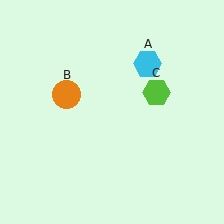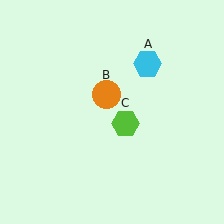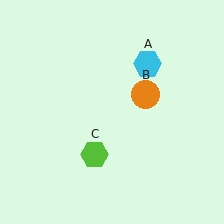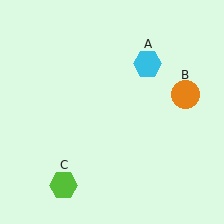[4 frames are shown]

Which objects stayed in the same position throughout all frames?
Cyan hexagon (object A) remained stationary.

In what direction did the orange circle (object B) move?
The orange circle (object B) moved right.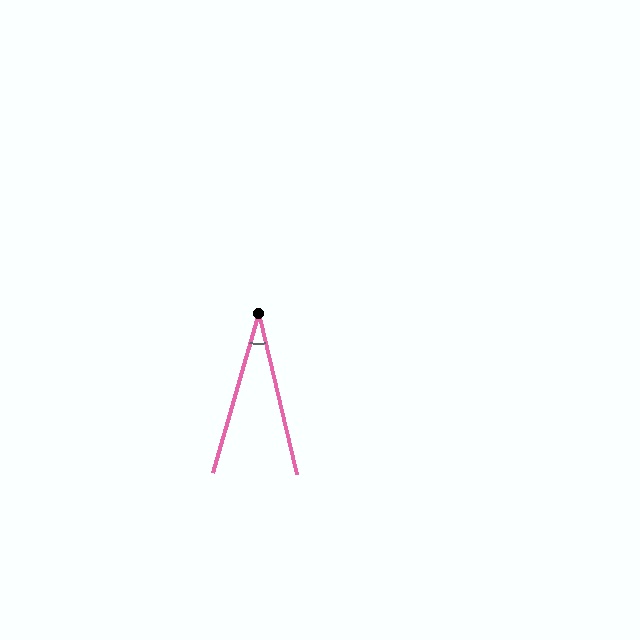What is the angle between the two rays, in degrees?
Approximately 29 degrees.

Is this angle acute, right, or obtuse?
It is acute.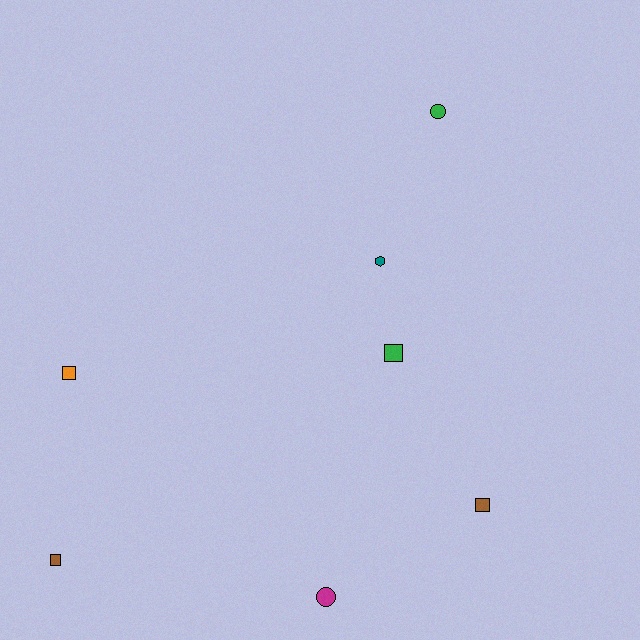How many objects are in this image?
There are 7 objects.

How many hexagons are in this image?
There is 1 hexagon.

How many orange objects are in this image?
There is 1 orange object.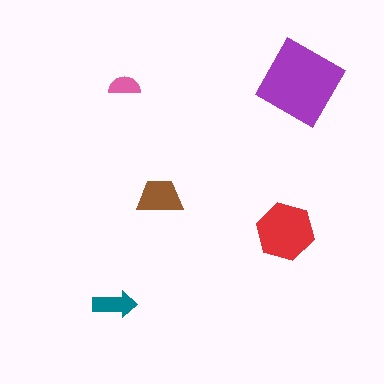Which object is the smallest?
The pink semicircle.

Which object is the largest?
The purple diamond.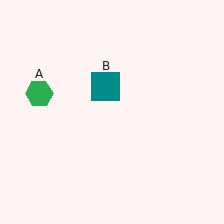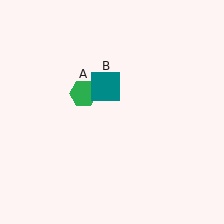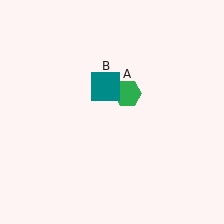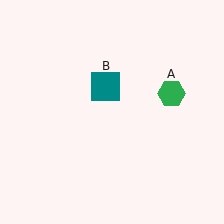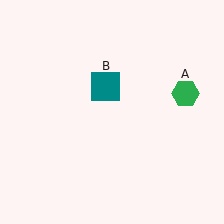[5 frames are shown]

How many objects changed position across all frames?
1 object changed position: green hexagon (object A).